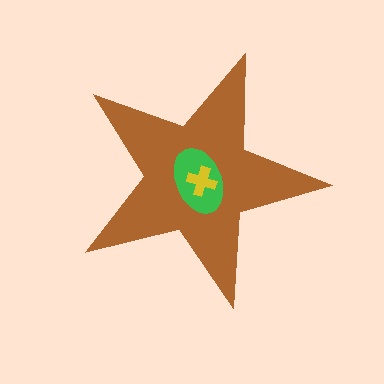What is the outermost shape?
The brown star.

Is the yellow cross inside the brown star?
Yes.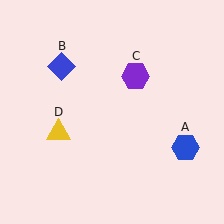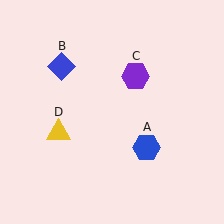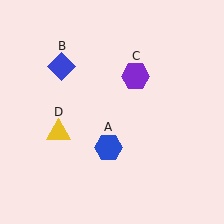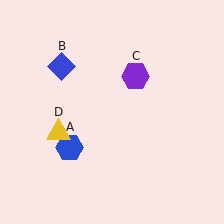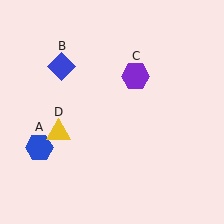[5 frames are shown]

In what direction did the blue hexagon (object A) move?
The blue hexagon (object A) moved left.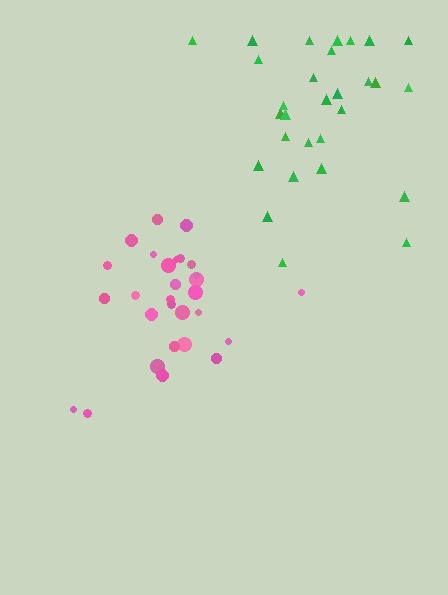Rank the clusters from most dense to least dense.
pink, green.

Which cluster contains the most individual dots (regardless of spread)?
Pink (29).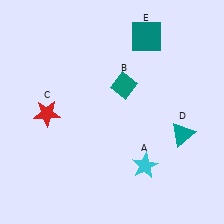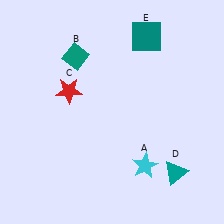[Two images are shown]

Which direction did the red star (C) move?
The red star (C) moved up.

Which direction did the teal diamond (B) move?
The teal diamond (B) moved left.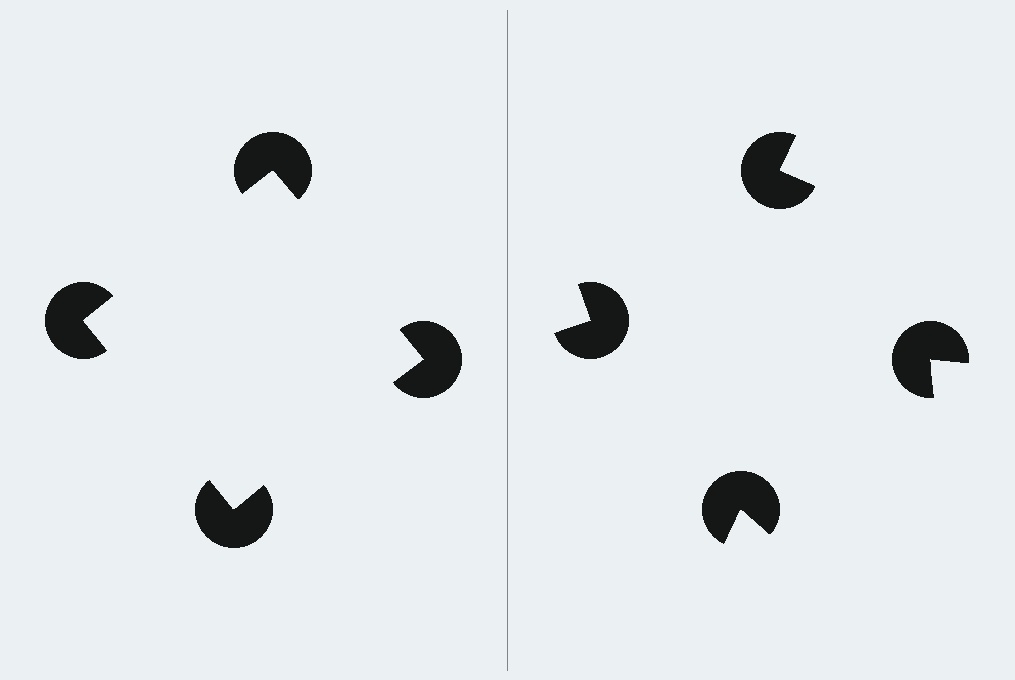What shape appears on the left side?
An illusory square.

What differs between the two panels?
The pac-man discs are positioned identically on both sides; only the wedge orientations differ. On the left they align to a square; on the right they are misaligned.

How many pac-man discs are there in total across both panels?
8 — 4 on each side.